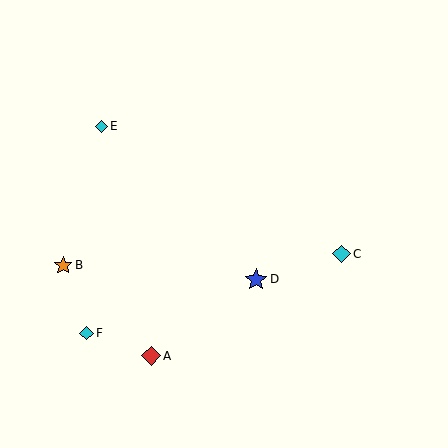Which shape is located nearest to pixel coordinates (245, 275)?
The blue star (labeled D) at (256, 279) is nearest to that location.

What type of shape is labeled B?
Shape B is an orange star.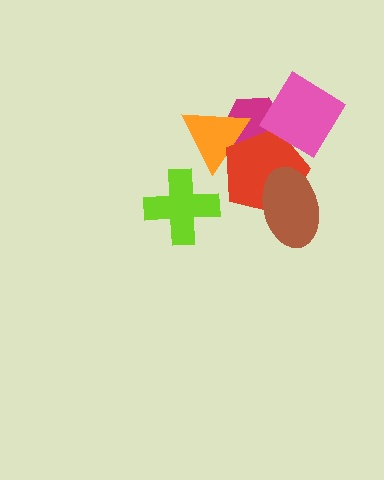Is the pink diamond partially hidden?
No, no other shape covers it.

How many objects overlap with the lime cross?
0 objects overlap with the lime cross.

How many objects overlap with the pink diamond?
2 objects overlap with the pink diamond.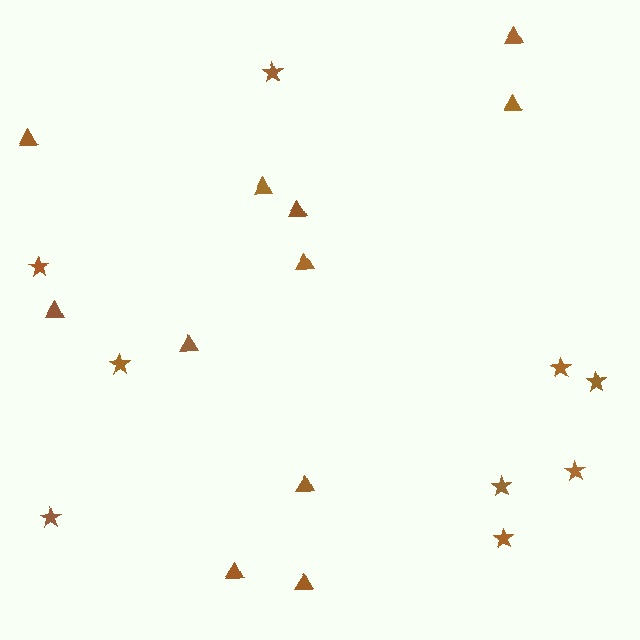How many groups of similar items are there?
There are 2 groups: one group of stars (9) and one group of triangles (11).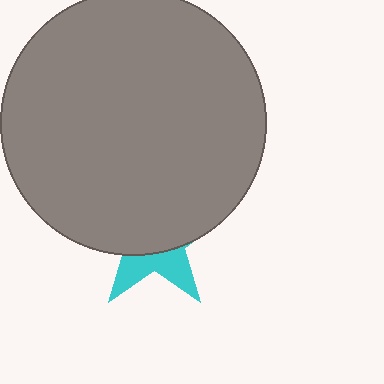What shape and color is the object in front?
The object in front is a gray circle.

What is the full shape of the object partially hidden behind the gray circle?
The partially hidden object is a cyan star.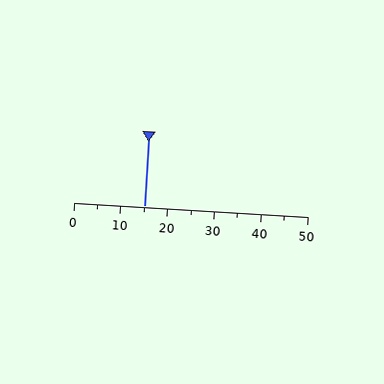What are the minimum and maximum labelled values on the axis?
The axis runs from 0 to 50.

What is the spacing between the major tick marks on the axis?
The major ticks are spaced 10 apart.